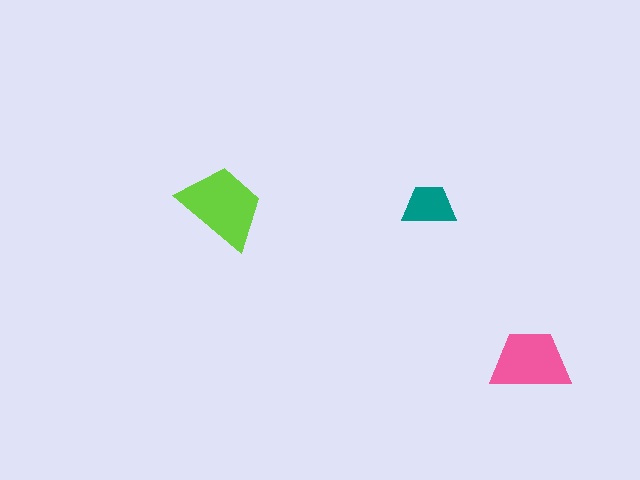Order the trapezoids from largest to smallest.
the lime one, the pink one, the teal one.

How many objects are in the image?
There are 3 objects in the image.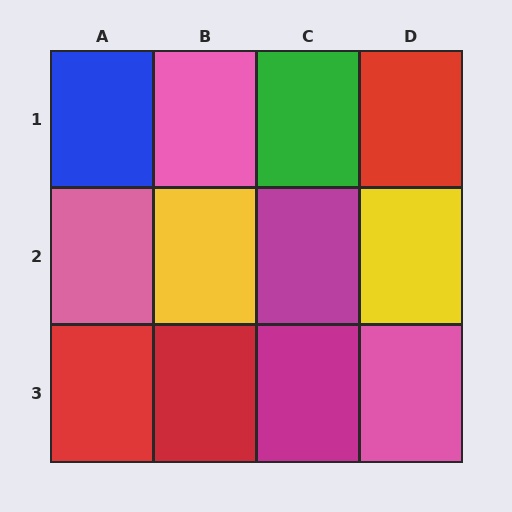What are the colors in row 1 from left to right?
Blue, pink, green, red.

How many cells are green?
1 cell is green.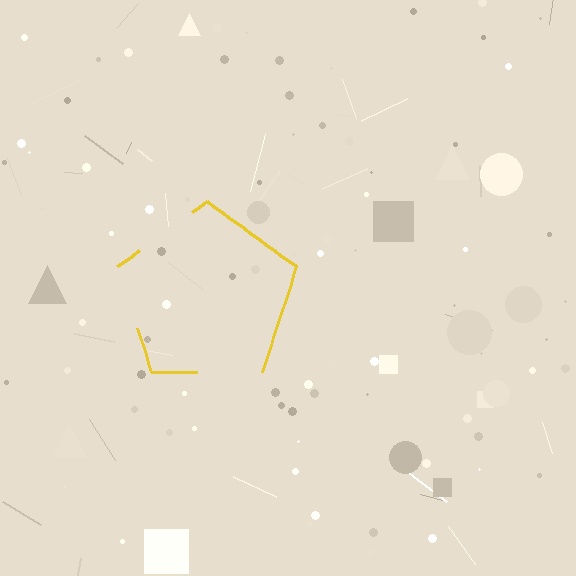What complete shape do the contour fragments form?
The contour fragments form a pentagon.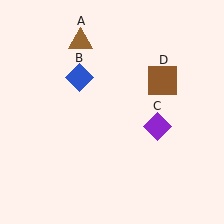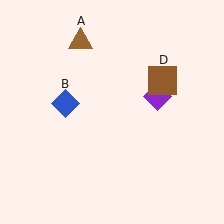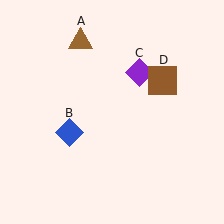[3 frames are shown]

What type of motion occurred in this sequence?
The blue diamond (object B), purple diamond (object C) rotated counterclockwise around the center of the scene.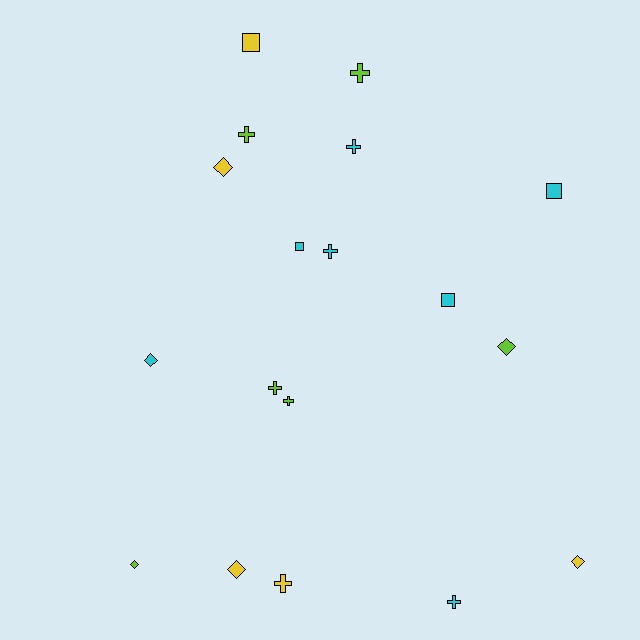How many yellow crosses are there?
There is 1 yellow cross.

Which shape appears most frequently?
Cross, with 8 objects.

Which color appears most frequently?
Cyan, with 7 objects.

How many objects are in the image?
There are 18 objects.